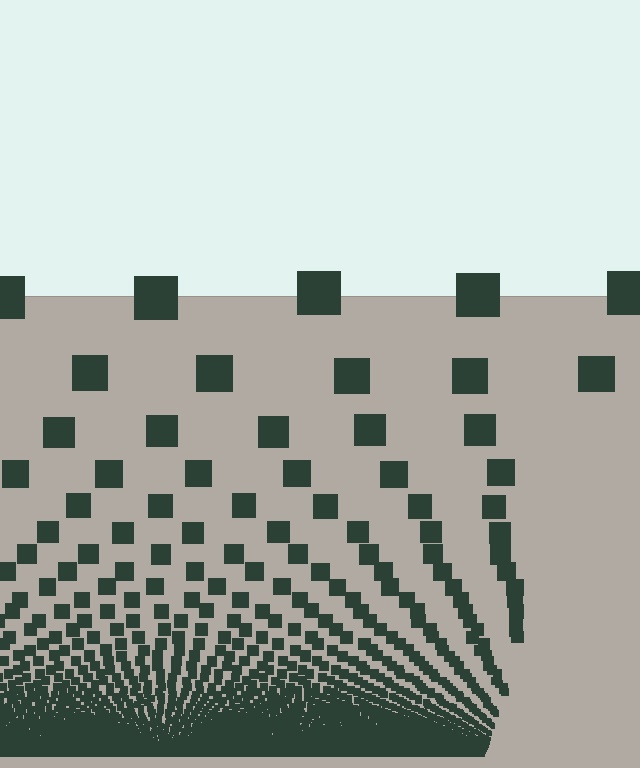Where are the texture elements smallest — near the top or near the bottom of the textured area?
Near the bottom.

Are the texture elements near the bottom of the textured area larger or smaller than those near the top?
Smaller. The gradient is inverted — elements near the bottom are smaller and denser.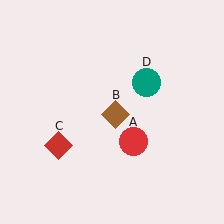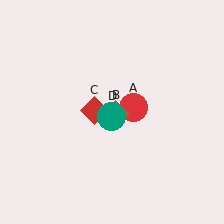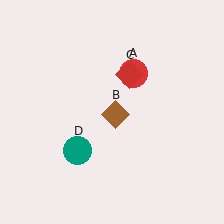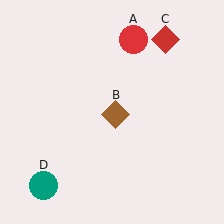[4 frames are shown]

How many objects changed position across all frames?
3 objects changed position: red circle (object A), red diamond (object C), teal circle (object D).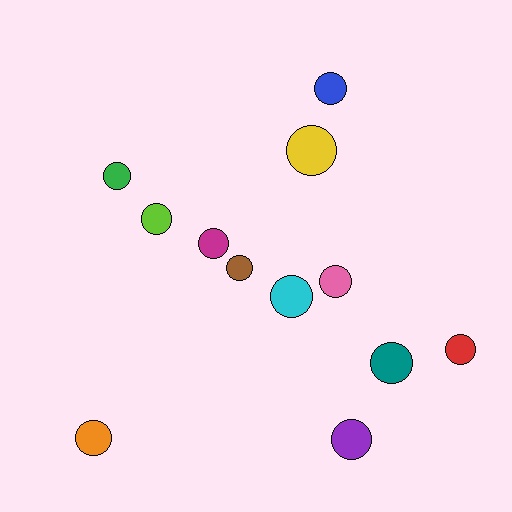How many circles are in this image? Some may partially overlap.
There are 12 circles.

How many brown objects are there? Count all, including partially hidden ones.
There is 1 brown object.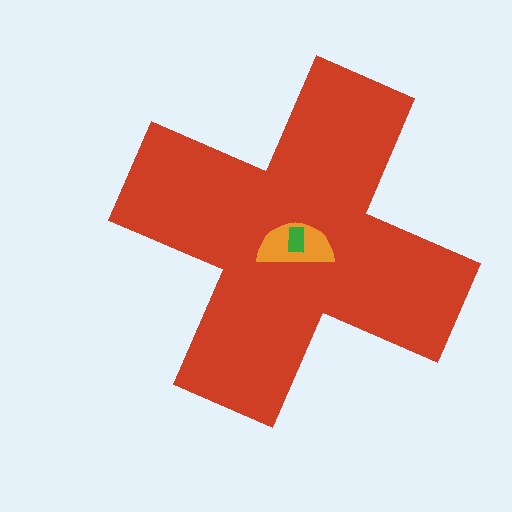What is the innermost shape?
The green rectangle.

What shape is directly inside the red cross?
The orange semicircle.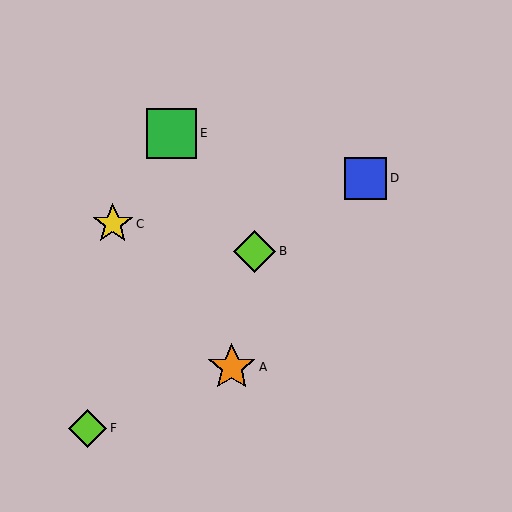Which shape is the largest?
The green square (labeled E) is the largest.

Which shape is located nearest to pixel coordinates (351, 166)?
The blue square (labeled D) at (366, 178) is nearest to that location.